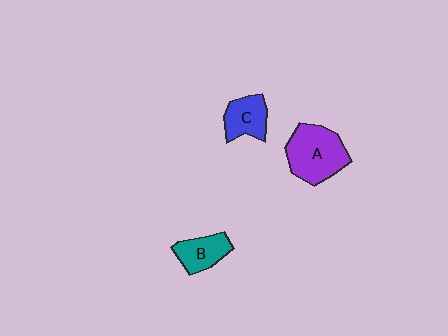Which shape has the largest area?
Shape A (purple).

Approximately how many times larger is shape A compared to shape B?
Approximately 1.7 times.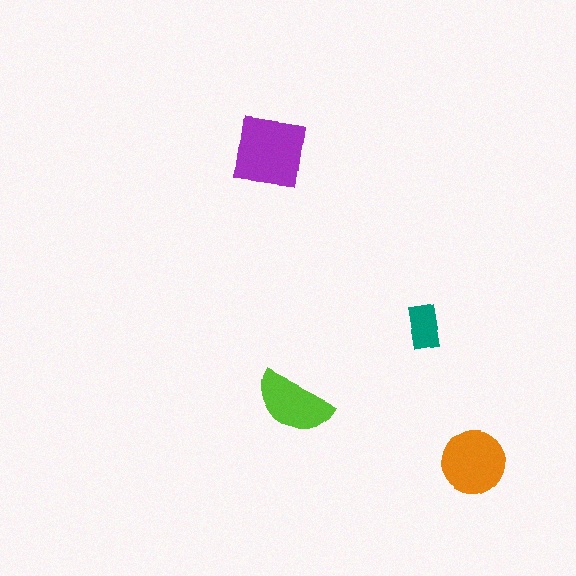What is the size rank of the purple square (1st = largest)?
1st.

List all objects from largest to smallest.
The purple square, the orange circle, the lime semicircle, the teal rectangle.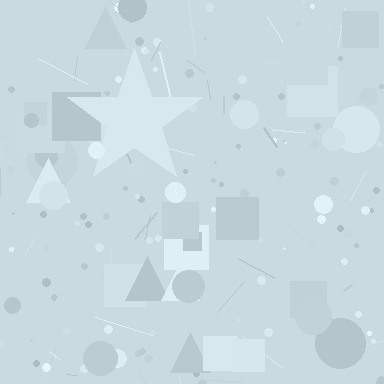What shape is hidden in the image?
A star is hidden in the image.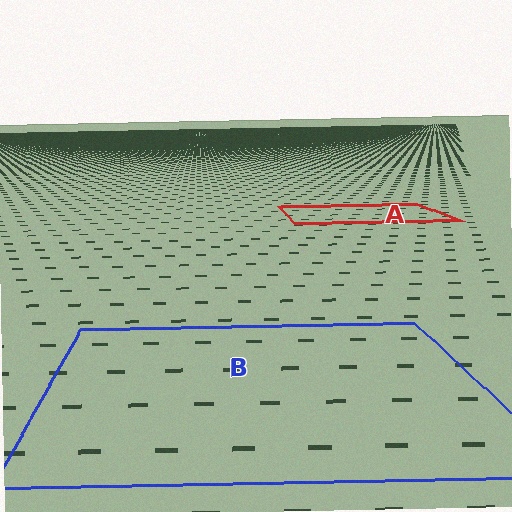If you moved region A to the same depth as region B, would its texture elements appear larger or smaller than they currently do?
They would appear larger. At a closer depth, the same texture elements are projected at a bigger on-screen size.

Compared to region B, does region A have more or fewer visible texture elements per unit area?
Region A has more texture elements per unit area — they are packed more densely because it is farther away.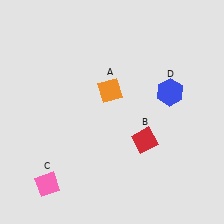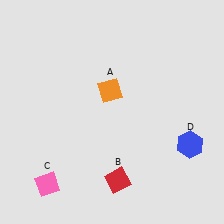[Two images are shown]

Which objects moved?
The objects that moved are: the red diamond (B), the blue hexagon (D).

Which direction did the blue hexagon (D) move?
The blue hexagon (D) moved down.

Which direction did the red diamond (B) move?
The red diamond (B) moved down.